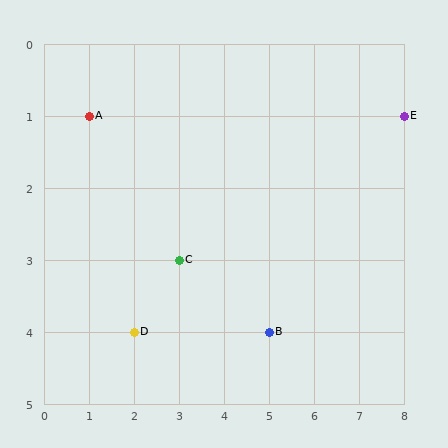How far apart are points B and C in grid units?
Points B and C are 2 columns and 1 row apart (about 2.2 grid units diagonally).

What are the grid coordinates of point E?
Point E is at grid coordinates (8, 1).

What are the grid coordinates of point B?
Point B is at grid coordinates (5, 4).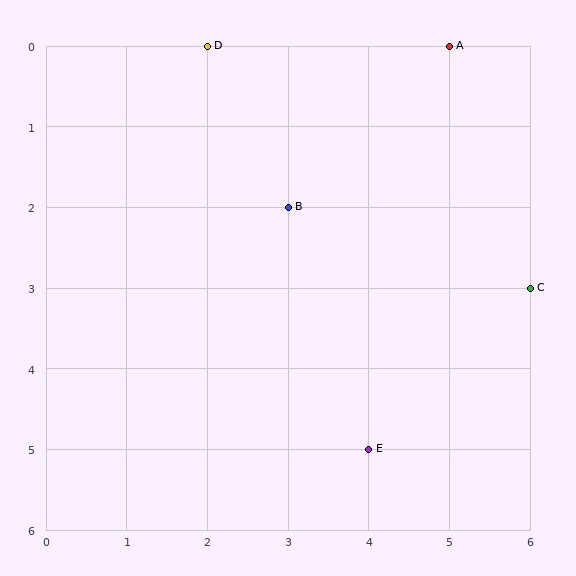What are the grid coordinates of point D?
Point D is at grid coordinates (2, 0).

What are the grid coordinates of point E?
Point E is at grid coordinates (4, 5).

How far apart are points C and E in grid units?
Points C and E are 2 columns and 2 rows apart (about 2.8 grid units diagonally).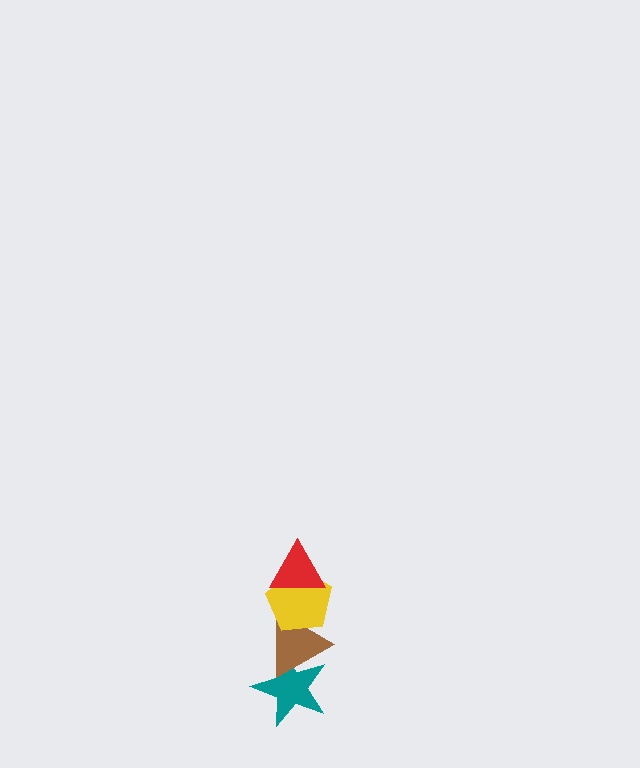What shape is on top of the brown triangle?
The yellow pentagon is on top of the brown triangle.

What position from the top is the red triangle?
The red triangle is 1st from the top.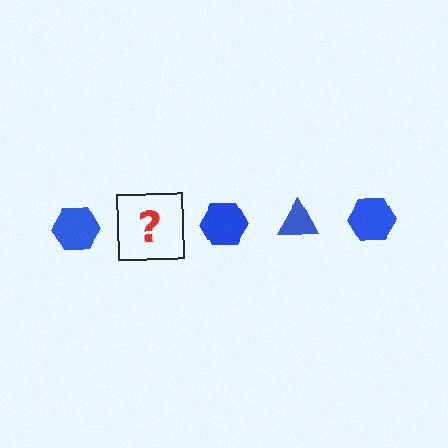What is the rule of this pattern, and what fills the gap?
The rule is that the pattern cycles through hexagon, triangle shapes in blue. The gap should be filled with a blue triangle.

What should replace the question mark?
The question mark should be replaced with a blue triangle.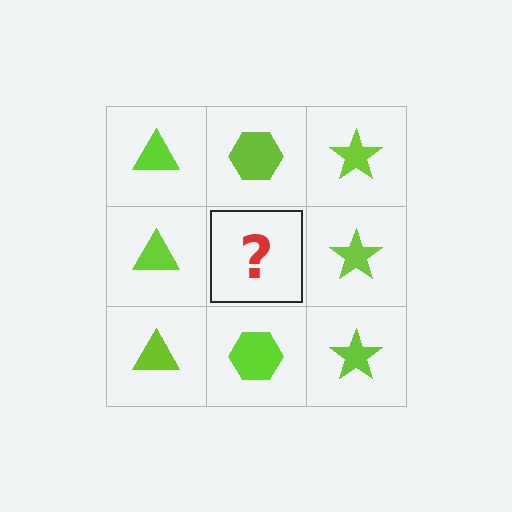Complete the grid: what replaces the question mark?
The question mark should be replaced with a lime hexagon.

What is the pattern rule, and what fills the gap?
The rule is that each column has a consistent shape. The gap should be filled with a lime hexagon.